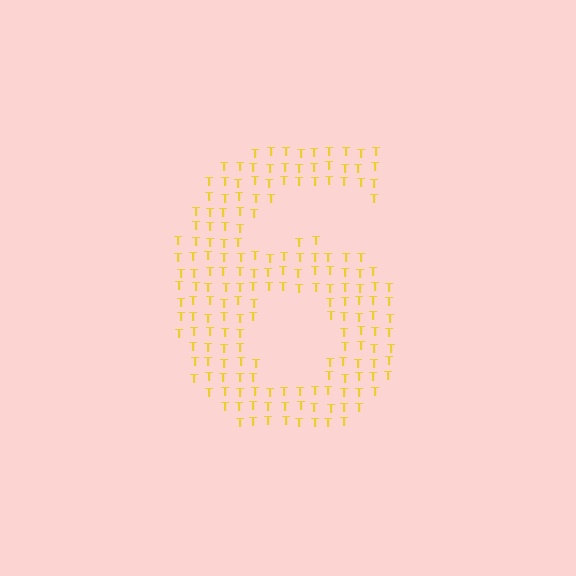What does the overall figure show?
The overall figure shows the digit 6.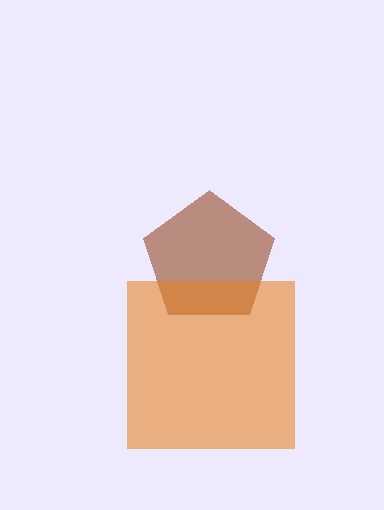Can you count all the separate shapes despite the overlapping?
Yes, there are 2 separate shapes.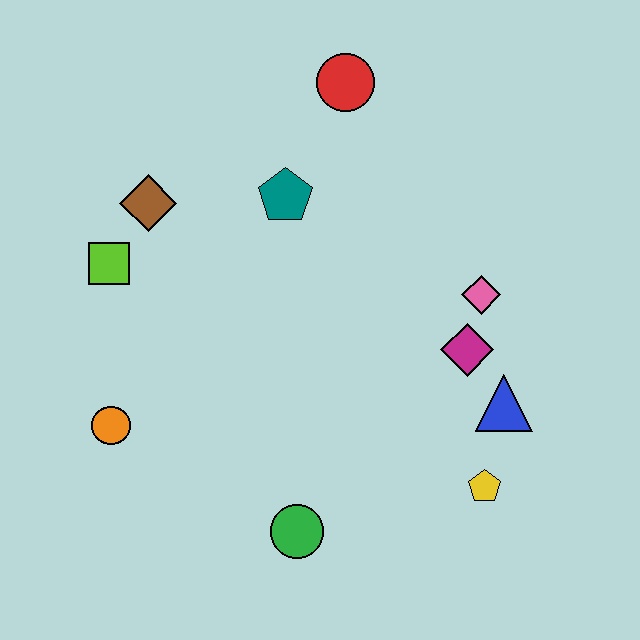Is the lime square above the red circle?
No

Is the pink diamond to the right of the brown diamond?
Yes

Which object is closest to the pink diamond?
The magenta diamond is closest to the pink diamond.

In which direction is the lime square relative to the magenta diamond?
The lime square is to the left of the magenta diamond.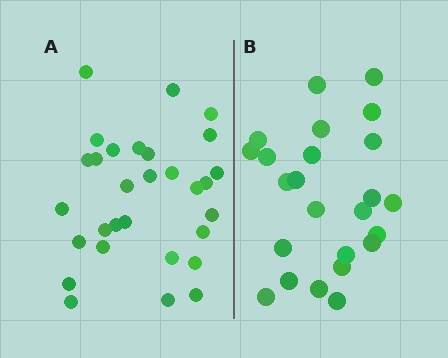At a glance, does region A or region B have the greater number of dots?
Region A (the left region) has more dots.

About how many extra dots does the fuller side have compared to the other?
Region A has about 6 more dots than region B.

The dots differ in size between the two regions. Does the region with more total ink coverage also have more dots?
No. Region B has more total ink coverage because its dots are larger, but region A actually contains more individual dots. Total area can be misleading — the number of items is what matters here.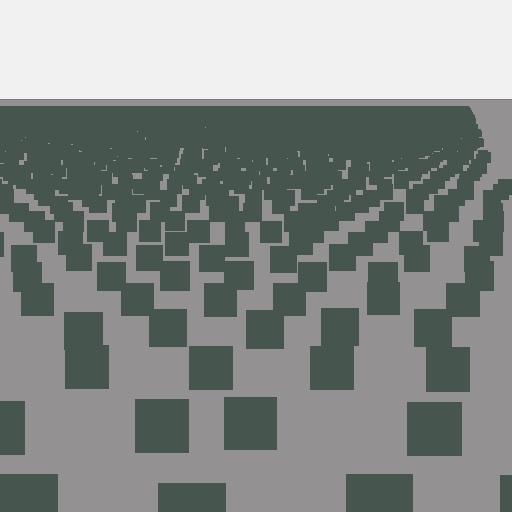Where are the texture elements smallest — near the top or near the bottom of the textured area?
Near the top.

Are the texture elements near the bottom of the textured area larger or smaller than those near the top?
Larger. Near the bottom, elements are closer to the viewer and appear at a bigger on-screen size.